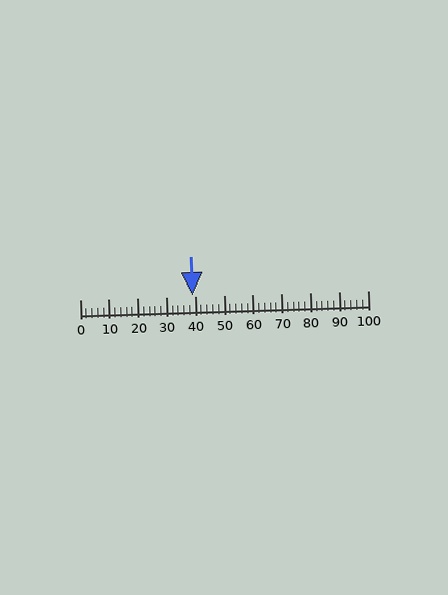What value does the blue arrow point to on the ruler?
The blue arrow points to approximately 39.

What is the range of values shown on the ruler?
The ruler shows values from 0 to 100.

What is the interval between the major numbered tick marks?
The major tick marks are spaced 10 units apart.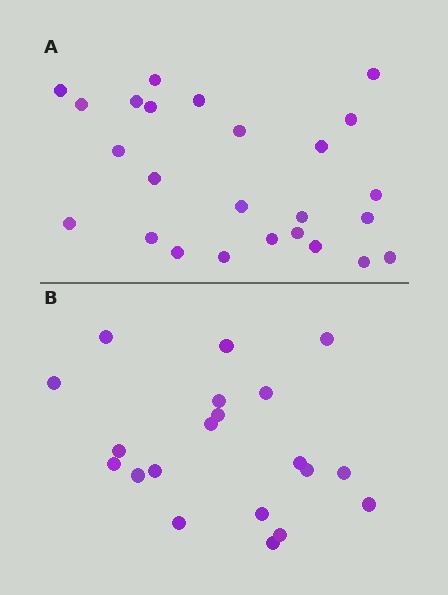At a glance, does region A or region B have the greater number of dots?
Region A (the top region) has more dots.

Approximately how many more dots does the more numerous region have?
Region A has about 5 more dots than region B.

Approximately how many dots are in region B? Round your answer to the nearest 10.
About 20 dots.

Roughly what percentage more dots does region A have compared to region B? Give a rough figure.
About 25% more.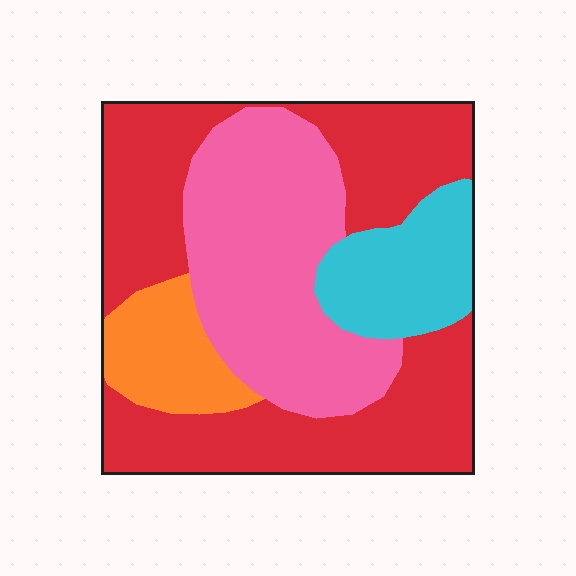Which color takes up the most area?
Red, at roughly 45%.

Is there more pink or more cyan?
Pink.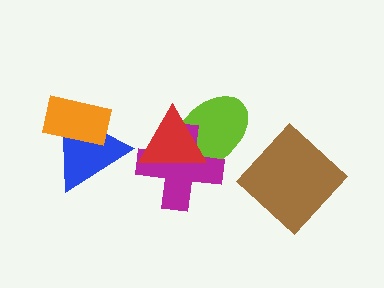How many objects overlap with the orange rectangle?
1 object overlaps with the orange rectangle.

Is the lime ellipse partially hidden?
Yes, it is partially covered by another shape.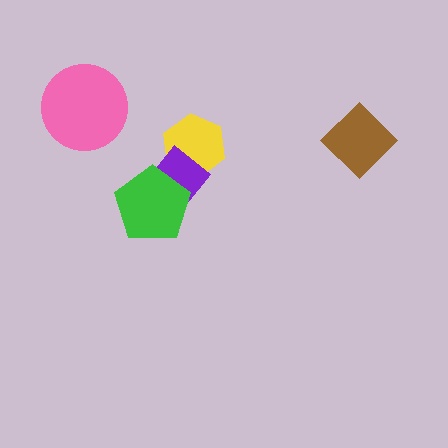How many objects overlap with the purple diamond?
2 objects overlap with the purple diamond.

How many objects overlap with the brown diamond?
0 objects overlap with the brown diamond.